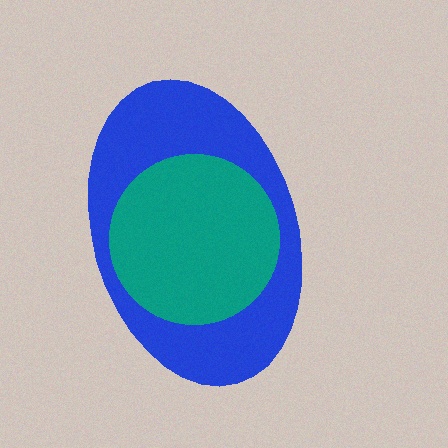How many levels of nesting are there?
2.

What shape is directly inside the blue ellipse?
The teal circle.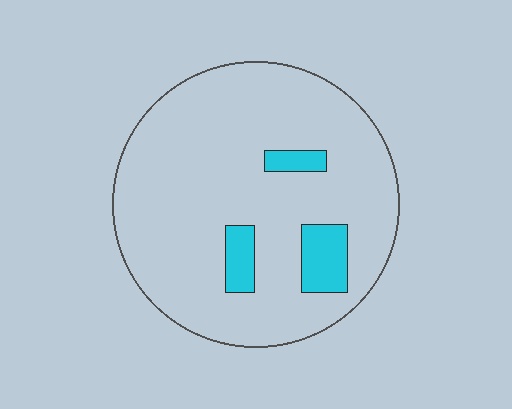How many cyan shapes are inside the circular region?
3.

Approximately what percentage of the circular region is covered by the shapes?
Approximately 10%.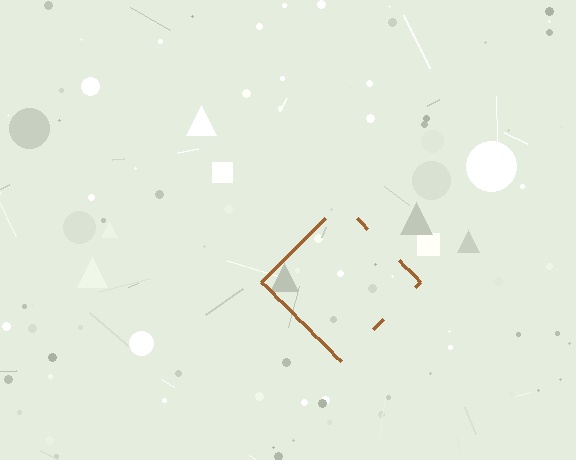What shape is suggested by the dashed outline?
The dashed outline suggests a diamond.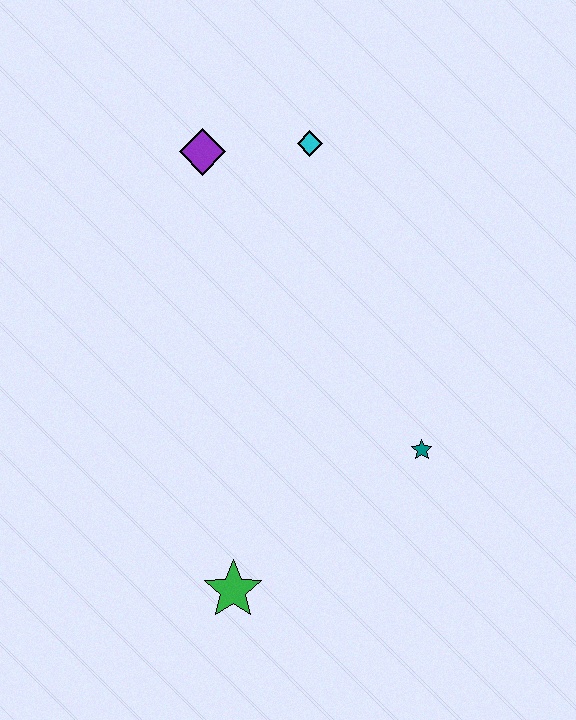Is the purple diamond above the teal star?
Yes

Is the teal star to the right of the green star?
Yes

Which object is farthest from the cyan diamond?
The green star is farthest from the cyan diamond.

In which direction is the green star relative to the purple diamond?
The green star is below the purple diamond.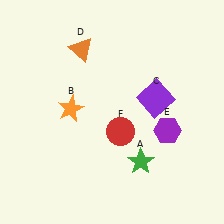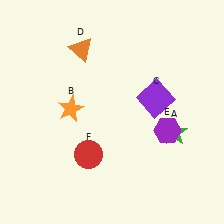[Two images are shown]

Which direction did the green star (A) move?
The green star (A) moved right.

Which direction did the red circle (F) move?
The red circle (F) moved left.